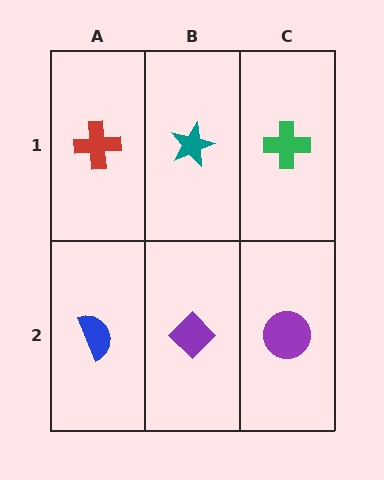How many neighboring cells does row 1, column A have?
2.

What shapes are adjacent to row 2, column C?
A green cross (row 1, column C), a purple diamond (row 2, column B).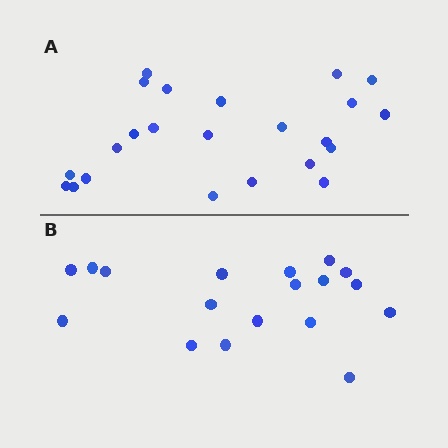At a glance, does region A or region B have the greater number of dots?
Region A (the top region) has more dots.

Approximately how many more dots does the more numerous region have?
Region A has about 5 more dots than region B.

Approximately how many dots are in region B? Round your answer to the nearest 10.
About 20 dots. (The exact count is 18, which rounds to 20.)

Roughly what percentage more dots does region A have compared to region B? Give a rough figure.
About 30% more.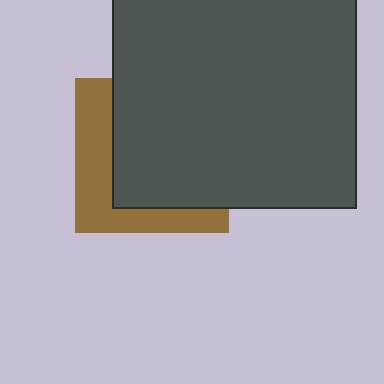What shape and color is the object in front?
The object in front is a dark gray rectangle.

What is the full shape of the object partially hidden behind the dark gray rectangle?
The partially hidden object is a brown square.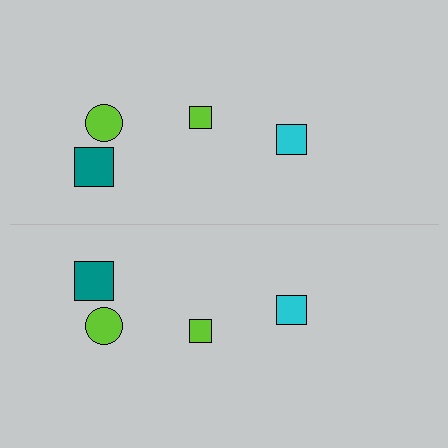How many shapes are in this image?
There are 8 shapes in this image.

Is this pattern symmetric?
Yes, this pattern has bilateral (reflection) symmetry.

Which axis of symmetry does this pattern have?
The pattern has a horizontal axis of symmetry running through the center of the image.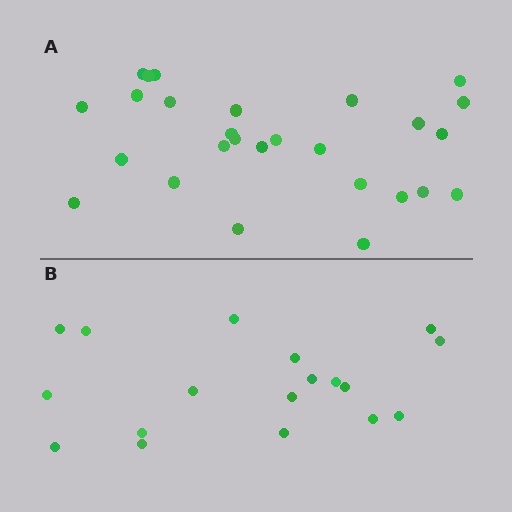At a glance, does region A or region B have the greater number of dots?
Region A (the top region) has more dots.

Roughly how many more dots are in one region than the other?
Region A has roughly 8 or so more dots than region B.